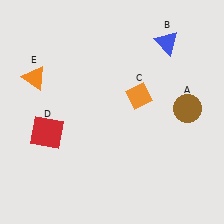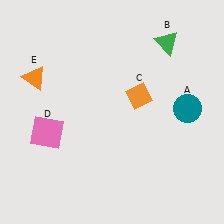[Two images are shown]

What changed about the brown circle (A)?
In Image 1, A is brown. In Image 2, it changed to teal.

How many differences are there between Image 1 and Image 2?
There are 3 differences between the two images.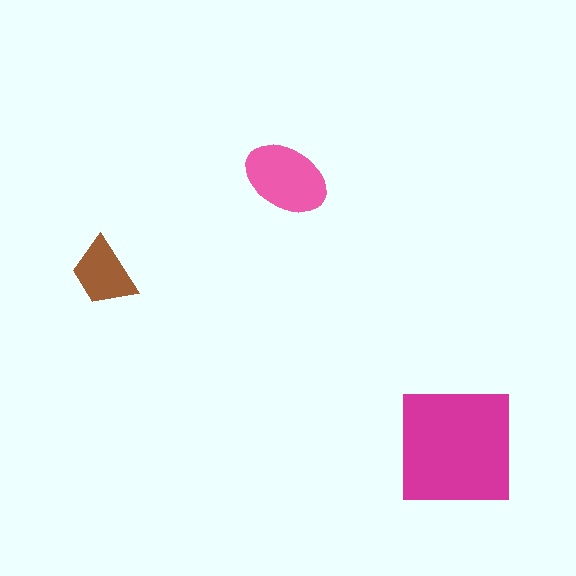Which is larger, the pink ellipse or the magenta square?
The magenta square.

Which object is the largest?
The magenta square.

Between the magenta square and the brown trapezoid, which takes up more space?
The magenta square.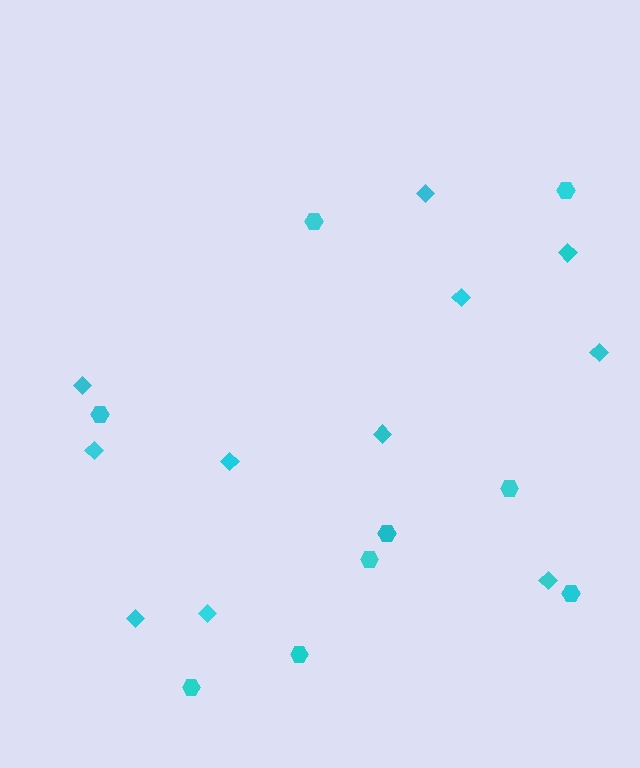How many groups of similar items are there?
There are 2 groups: one group of diamonds (11) and one group of hexagons (9).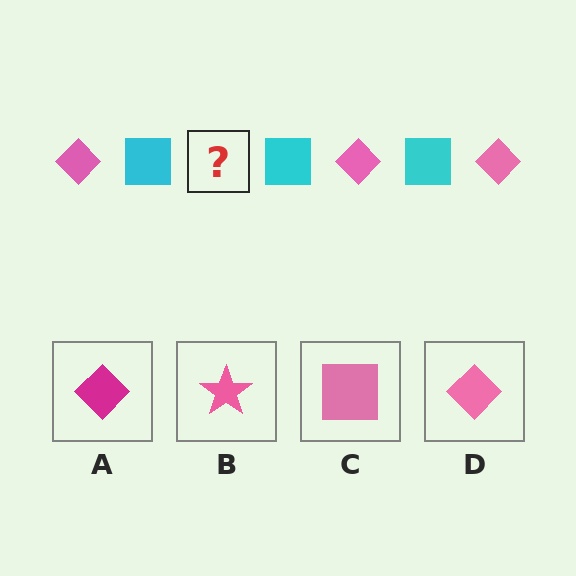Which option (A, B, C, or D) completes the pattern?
D.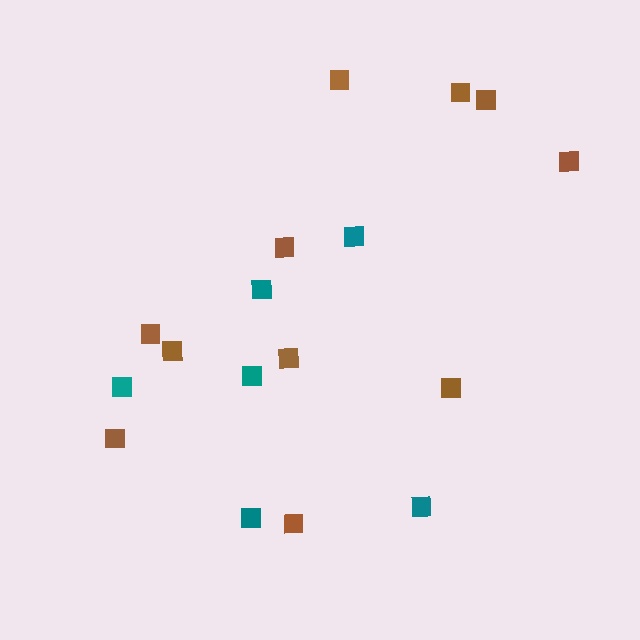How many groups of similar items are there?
There are 2 groups: one group of brown squares (11) and one group of teal squares (6).